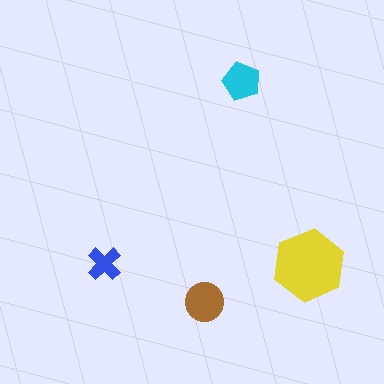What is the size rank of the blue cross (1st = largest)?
4th.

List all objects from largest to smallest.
The yellow hexagon, the brown circle, the cyan pentagon, the blue cross.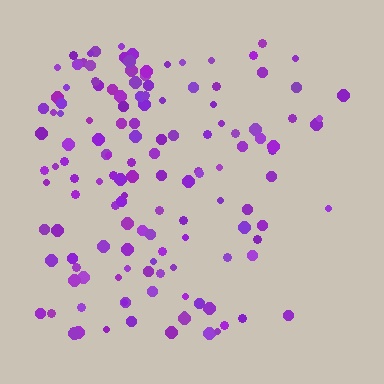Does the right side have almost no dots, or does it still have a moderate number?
Still a moderate number, just noticeably fewer than the left.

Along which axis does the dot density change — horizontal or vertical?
Horizontal.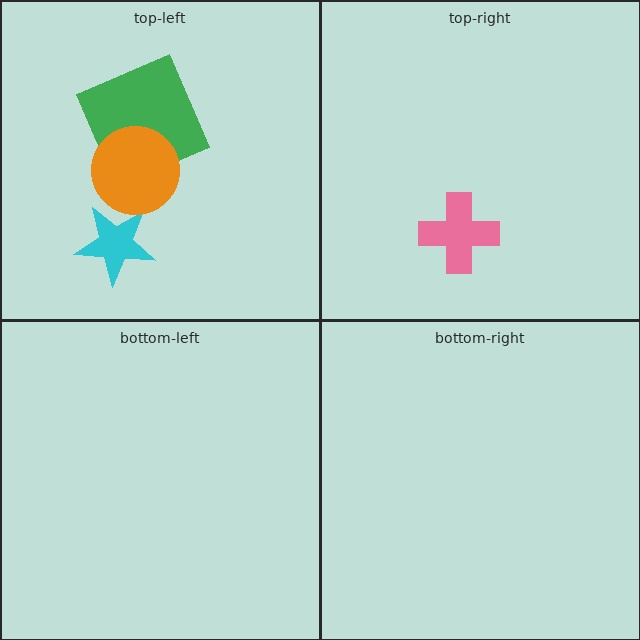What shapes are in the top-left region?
The cyan star, the green square, the orange circle.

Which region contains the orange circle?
The top-left region.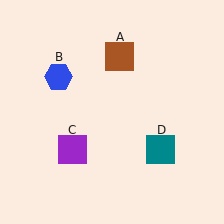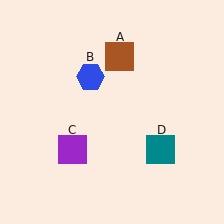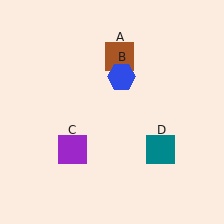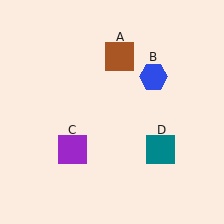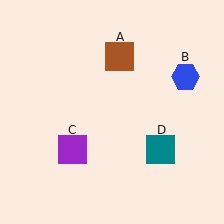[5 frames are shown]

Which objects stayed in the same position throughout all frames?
Brown square (object A) and purple square (object C) and teal square (object D) remained stationary.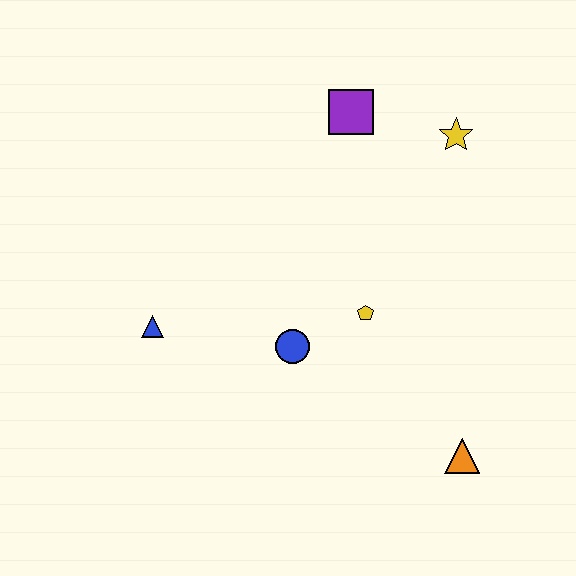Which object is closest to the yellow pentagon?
The blue circle is closest to the yellow pentagon.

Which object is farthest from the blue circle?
The yellow star is farthest from the blue circle.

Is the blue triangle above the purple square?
No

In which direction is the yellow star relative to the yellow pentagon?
The yellow star is above the yellow pentagon.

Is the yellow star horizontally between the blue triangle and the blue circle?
No